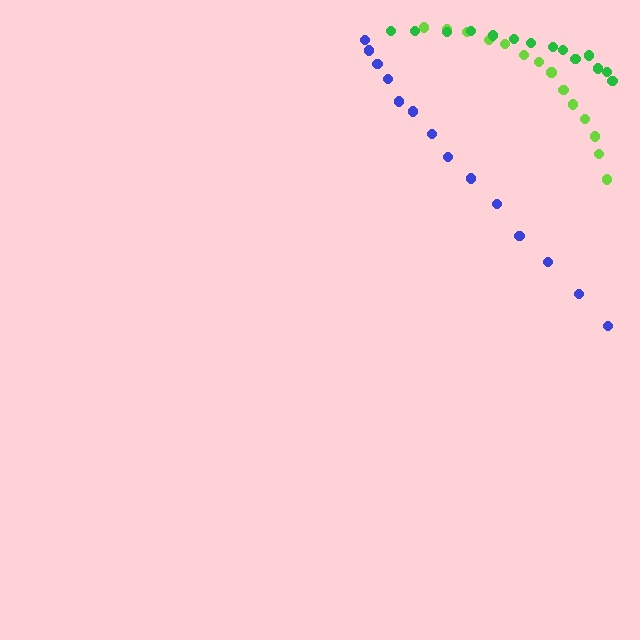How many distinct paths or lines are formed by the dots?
There are 3 distinct paths.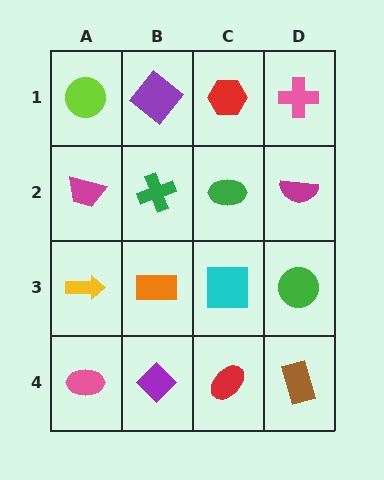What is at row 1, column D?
A pink cross.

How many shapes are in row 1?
4 shapes.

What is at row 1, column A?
A lime circle.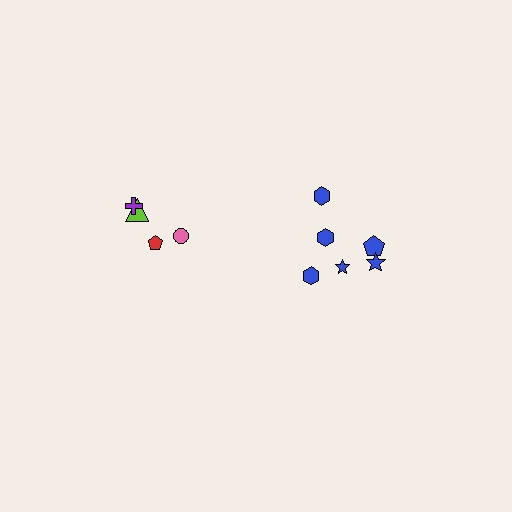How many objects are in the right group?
There are 6 objects.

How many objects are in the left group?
There are 4 objects.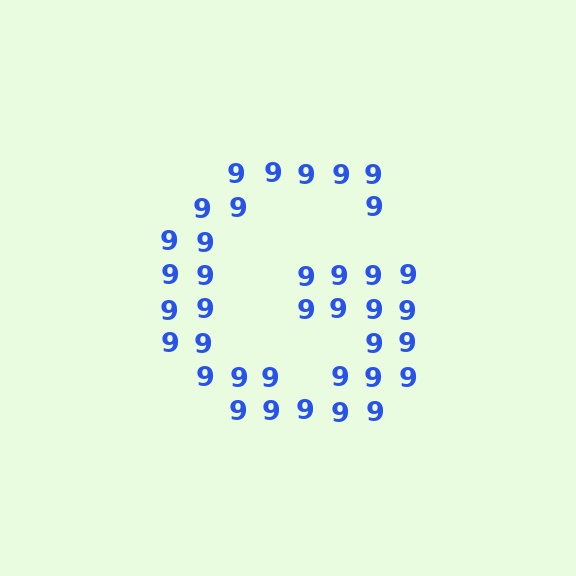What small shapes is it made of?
It is made of small digit 9's.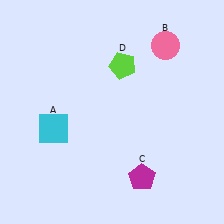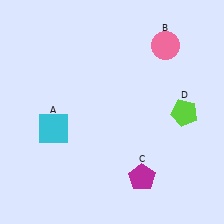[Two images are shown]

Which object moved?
The lime pentagon (D) moved right.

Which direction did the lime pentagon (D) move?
The lime pentagon (D) moved right.